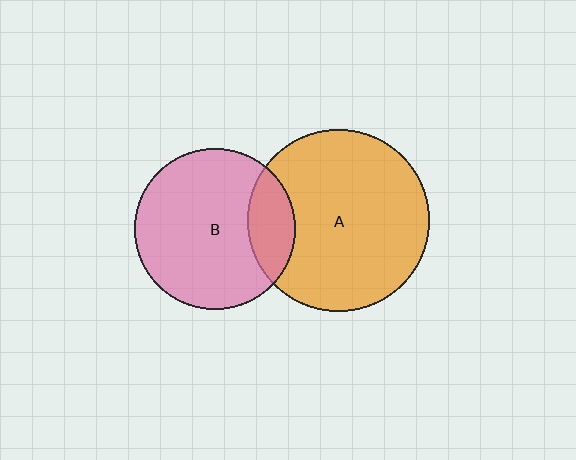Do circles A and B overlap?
Yes.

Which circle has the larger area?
Circle A (orange).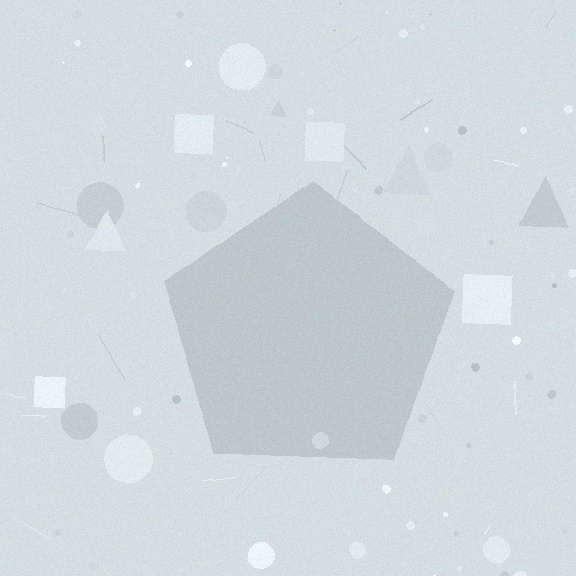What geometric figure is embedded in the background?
A pentagon is embedded in the background.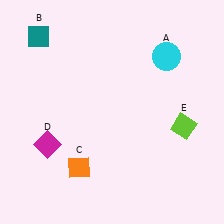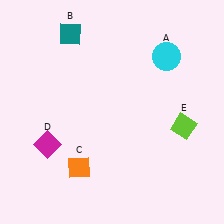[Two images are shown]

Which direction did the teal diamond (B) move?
The teal diamond (B) moved right.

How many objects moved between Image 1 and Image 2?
1 object moved between the two images.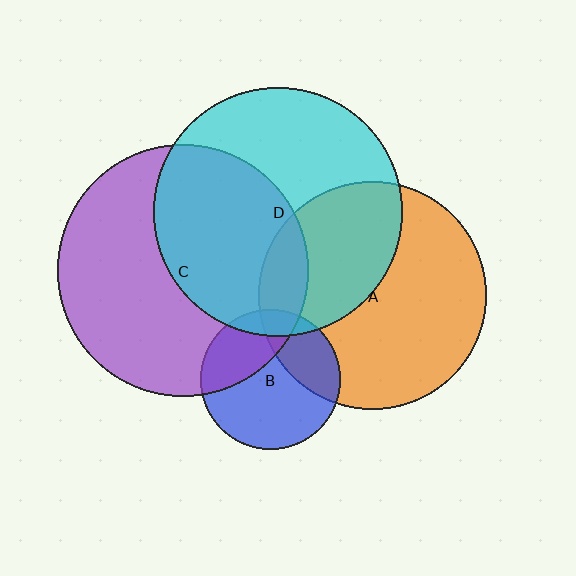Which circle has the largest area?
Circle C (purple).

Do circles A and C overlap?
Yes.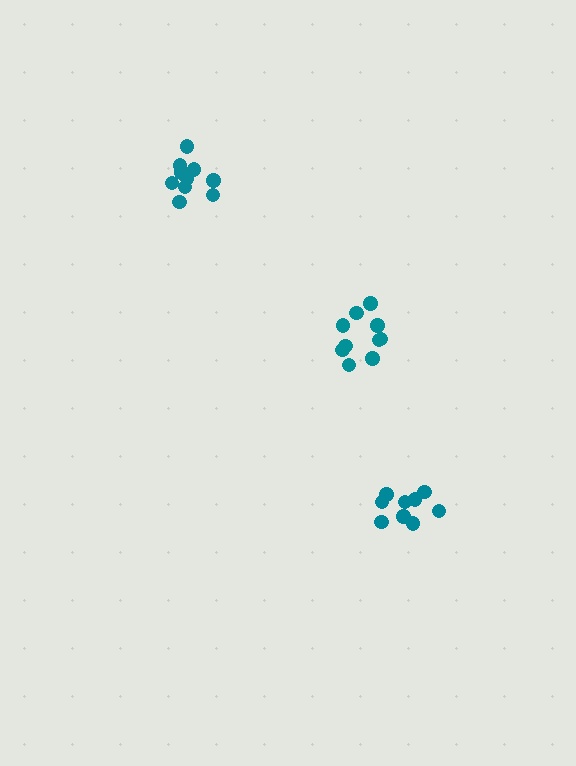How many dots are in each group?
Group 1: 10 dots, Group 2: 10 dots, Group 3: 9 dots (29 total).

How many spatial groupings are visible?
There are 3 spatial groupings.